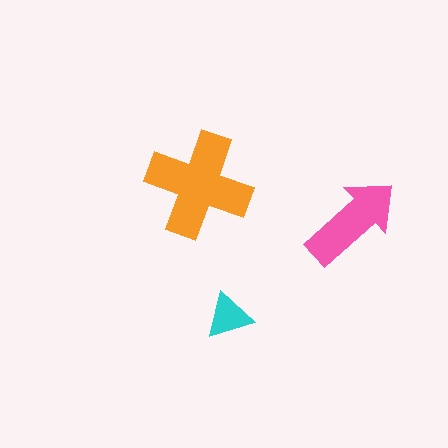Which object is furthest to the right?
The pink arrow is rightmost.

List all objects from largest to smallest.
The orange cross, the pink arrow, the cyan triangle.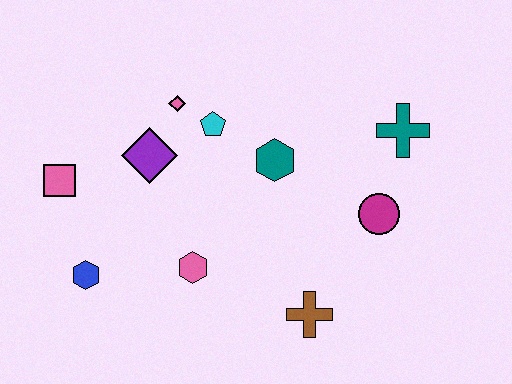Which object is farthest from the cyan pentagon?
The brown cross is farthest from the cyan pentagon.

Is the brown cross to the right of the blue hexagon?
Yes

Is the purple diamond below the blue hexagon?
No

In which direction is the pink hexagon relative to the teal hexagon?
The pink hexagon is below the teal hexagon.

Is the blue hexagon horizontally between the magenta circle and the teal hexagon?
No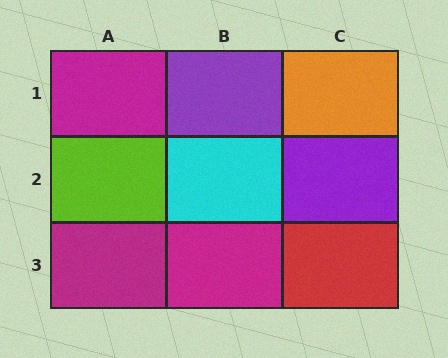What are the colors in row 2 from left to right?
Lime, cyan, purple.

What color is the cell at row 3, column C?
Red.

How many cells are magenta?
3 cells are magenta.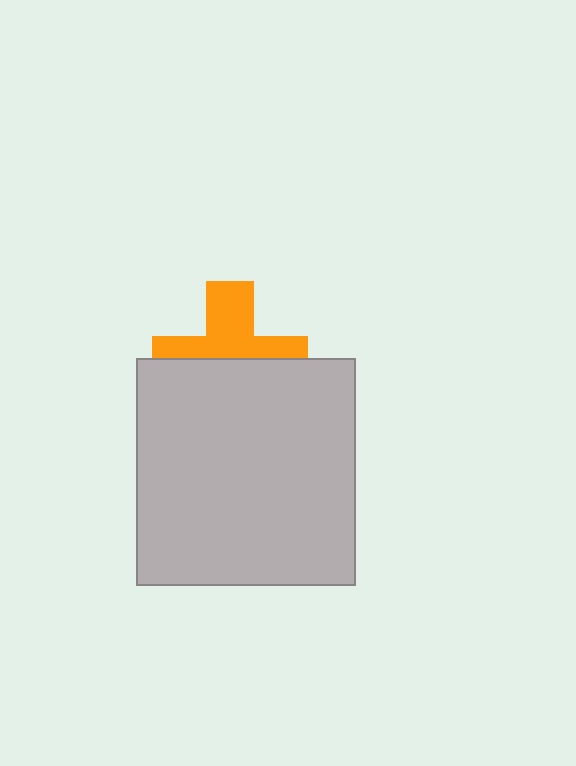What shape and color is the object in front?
The object in front is a light gray rectangle.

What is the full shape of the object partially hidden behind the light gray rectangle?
The partially hidden object is an orange cross.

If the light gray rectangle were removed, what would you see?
You would see the complete orange cross.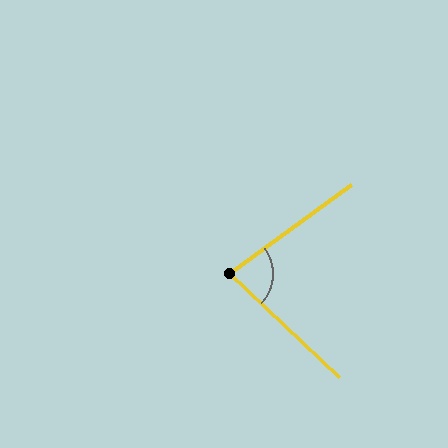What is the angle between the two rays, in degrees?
Approximately 80 degrees.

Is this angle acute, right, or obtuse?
It is acute.